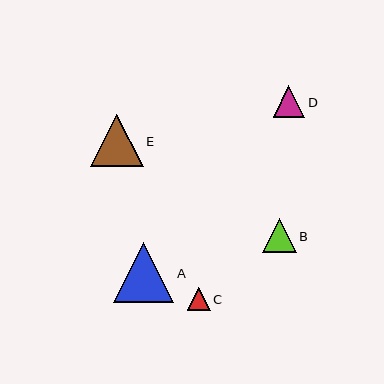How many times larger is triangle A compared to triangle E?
Triangle A is approximately 1.1 times the size of triangle E.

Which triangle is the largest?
Triangle A is the largest with a size of approximately 60 pixels.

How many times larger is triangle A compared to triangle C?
Triangle A is approximately 2.6 times the size of triangle C.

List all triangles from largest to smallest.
From largest to smallest: A, E, B, D, C.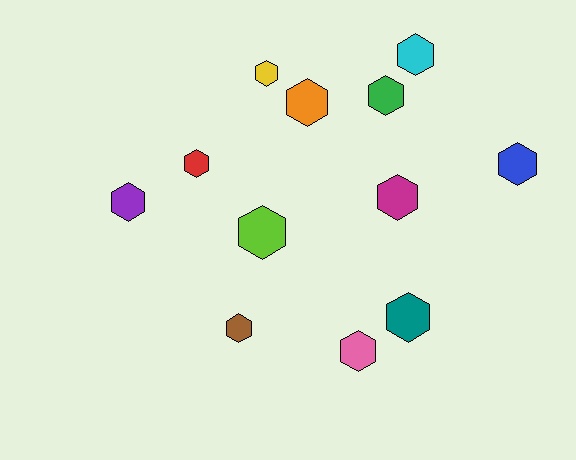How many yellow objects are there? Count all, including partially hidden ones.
There is 1 yellow object.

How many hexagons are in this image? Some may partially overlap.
There are 12 hexagons.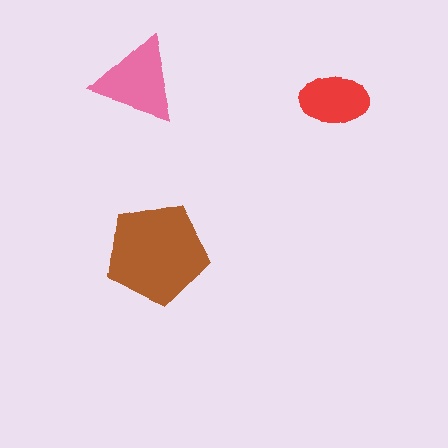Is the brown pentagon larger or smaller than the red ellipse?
Larger.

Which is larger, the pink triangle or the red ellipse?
The pink triangle.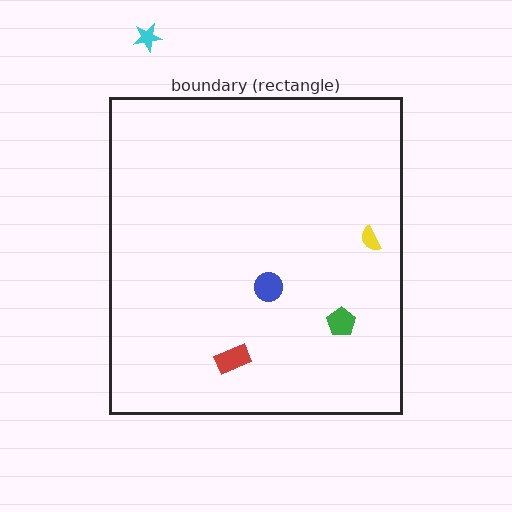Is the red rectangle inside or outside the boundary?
Inside.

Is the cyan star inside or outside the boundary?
Outside.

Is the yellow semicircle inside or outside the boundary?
Inside.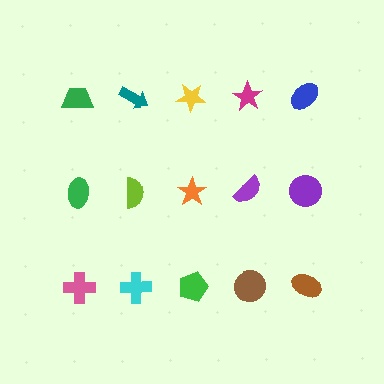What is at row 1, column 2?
A teal arrow.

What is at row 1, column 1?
A green trapezoid.